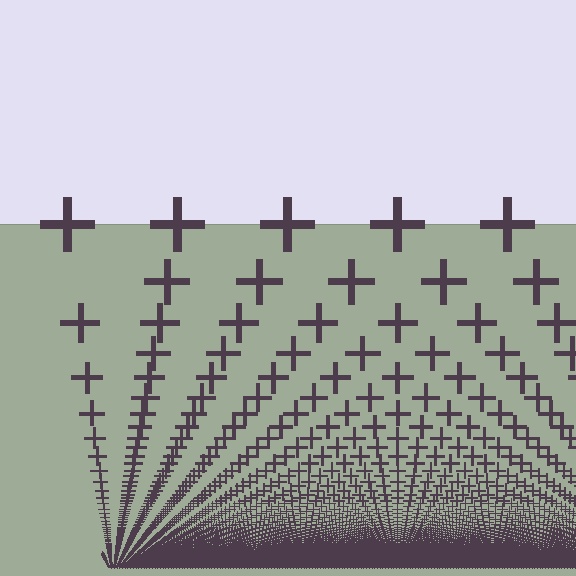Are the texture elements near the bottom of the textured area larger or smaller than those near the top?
Smaller. The gradient is inverted — elements near the bottom are smaller and denser.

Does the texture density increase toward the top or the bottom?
Density increases toward the bottom.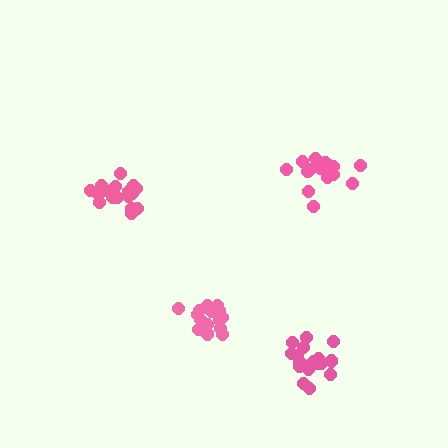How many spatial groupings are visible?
There are 4 spatial groupings.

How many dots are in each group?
Group 1: 18 dots, Group 2: 16 dots, Group 3: 16 dots, Group 4: 19 dots (69 total).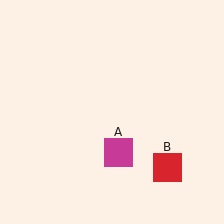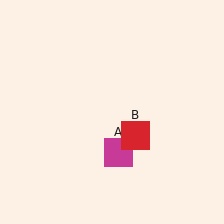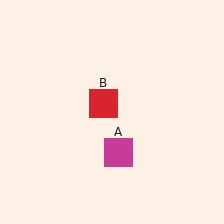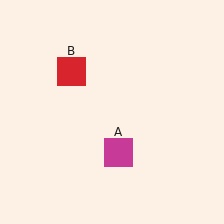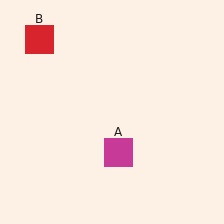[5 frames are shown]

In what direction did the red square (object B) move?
The red square (object B) moved up and to the left.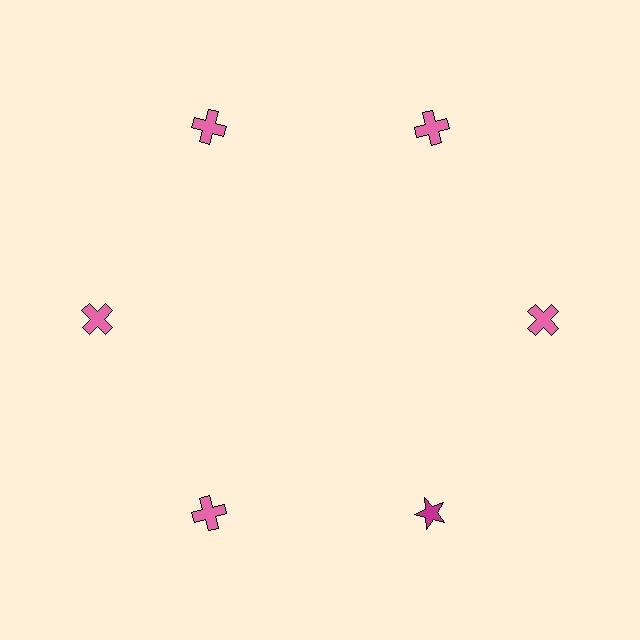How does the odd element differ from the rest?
It differs in both color (magenta instead of pink) and shape (star instead of cross).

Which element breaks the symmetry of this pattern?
The magenta star at roughly the 5 o'clock position breaks the symmetry. All other shapes are pink crosses.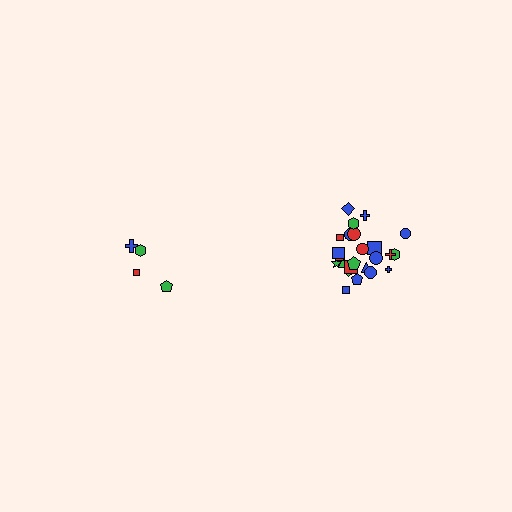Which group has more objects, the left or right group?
The right group.